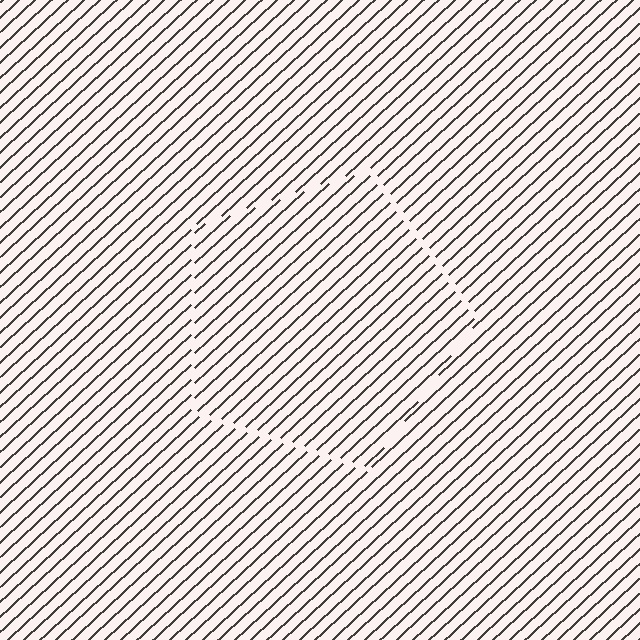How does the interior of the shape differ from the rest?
The interior of the shape contains the same grating, shifted by half a period — the contour is defined by the phase discontinuity where line-ends from the inner and outer gratings abut.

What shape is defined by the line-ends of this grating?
An illusory pentagon. The interior of the shape contains the same grating, shifted by half a period — the contour is defined by the phase discontinuity where line-ends from the inner and outer gratings abut.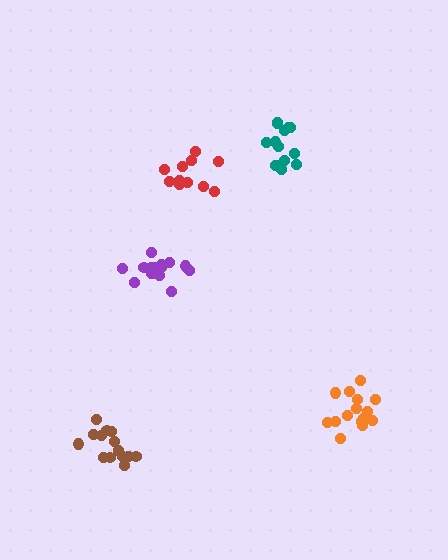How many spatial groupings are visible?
There are 5 spatial groupings.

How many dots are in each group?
Group 1: 14 dots, Group 2: 11 dots, Group 3: 14 dots, Group 4: 16 dots, Group 5: 15 dots (70 total).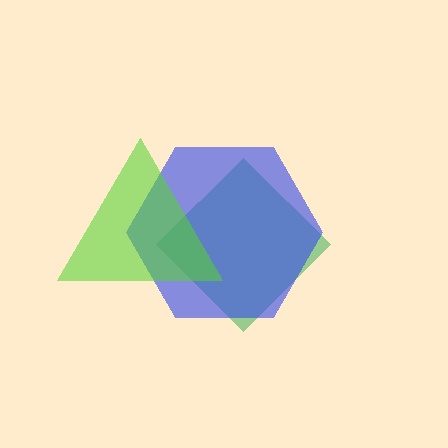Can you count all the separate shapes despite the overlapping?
Yes, there are 3 separate shapes.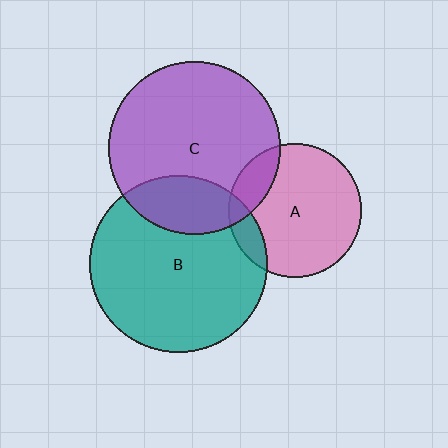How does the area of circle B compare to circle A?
Approximately 1.8 times.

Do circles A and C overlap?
Yes.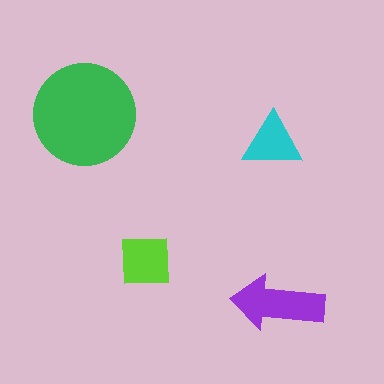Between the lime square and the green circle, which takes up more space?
The green circle.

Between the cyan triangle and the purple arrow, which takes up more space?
The purple arrow.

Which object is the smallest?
The cyan triangle.